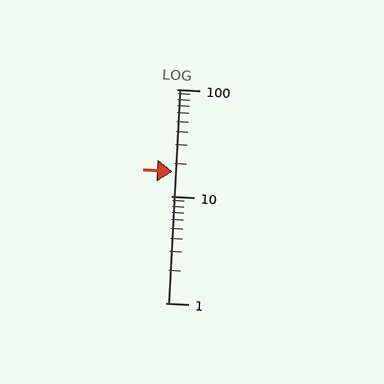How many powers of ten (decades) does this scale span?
The scale spans 2 decades, from 1 to 100.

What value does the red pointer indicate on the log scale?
The pointer indicates approximately 17.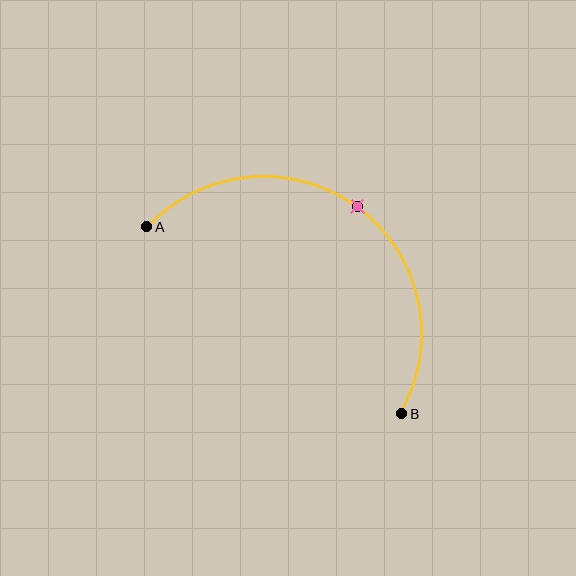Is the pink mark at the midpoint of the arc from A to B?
Yes. The pink mark lies on the arc at equal arc-length from both A and B — it is the arc midpoint.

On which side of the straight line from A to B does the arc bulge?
The arc bulges above and to the right of the straight line connecting A and B.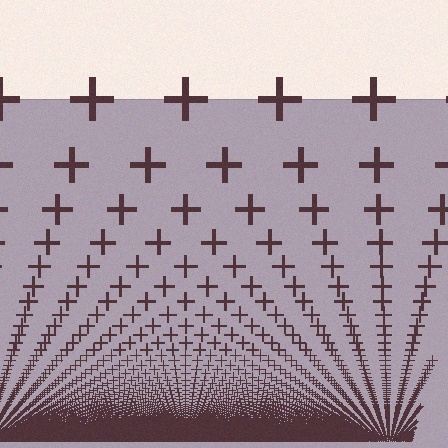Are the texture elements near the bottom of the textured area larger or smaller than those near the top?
Smaller. The gradient is inverted — elements near the bottom are smaller and denser.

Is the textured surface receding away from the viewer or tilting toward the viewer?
The surface appears to tilt toward the viewer. Texture elements get larger and sparser toward the top.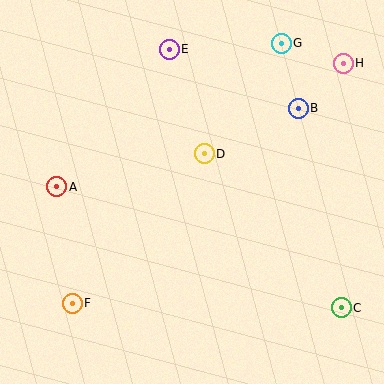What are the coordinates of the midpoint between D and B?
The midpoint between D and B is at (251, 131).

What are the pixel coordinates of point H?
Point H is at (343, 63).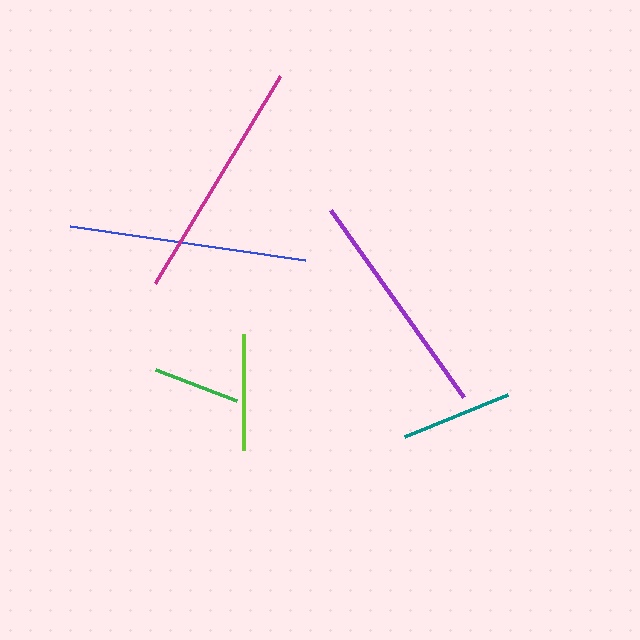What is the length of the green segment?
The green segment is approximately 87 pixels long.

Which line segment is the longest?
The magenta line is the longest at approximately 241 pixels.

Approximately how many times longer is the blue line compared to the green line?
The blue line is approximately 2.7 times the length of the green line.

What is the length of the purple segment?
The purple segment is approximately 230 pixels long.